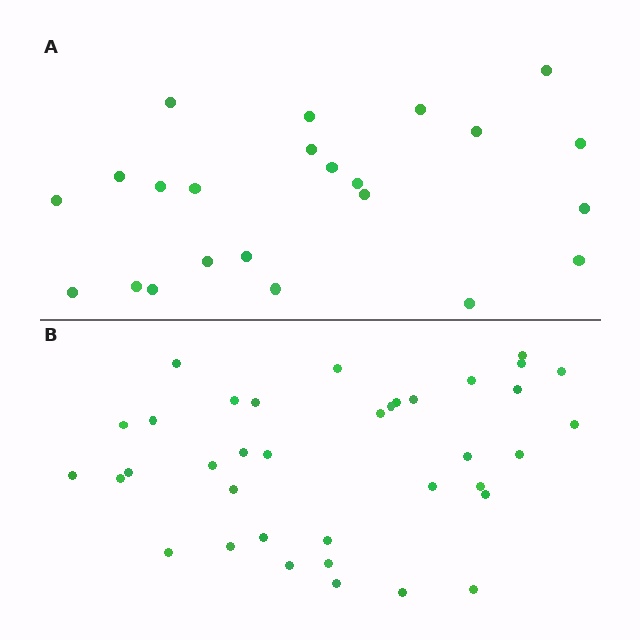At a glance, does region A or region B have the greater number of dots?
Region B (the bottom region) has more dots.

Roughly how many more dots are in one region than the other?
Region B has approximately 15 more dots than region A.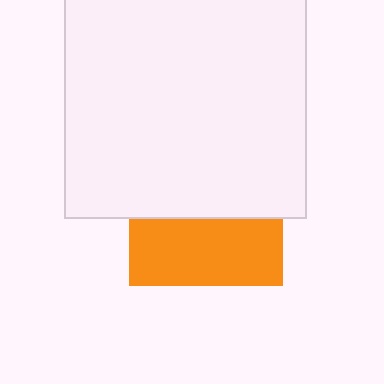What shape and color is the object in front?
The object in front is a white square.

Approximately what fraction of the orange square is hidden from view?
Roughly 57% of the orange square is hidden behind the white square.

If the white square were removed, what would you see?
You would see the complete orange square.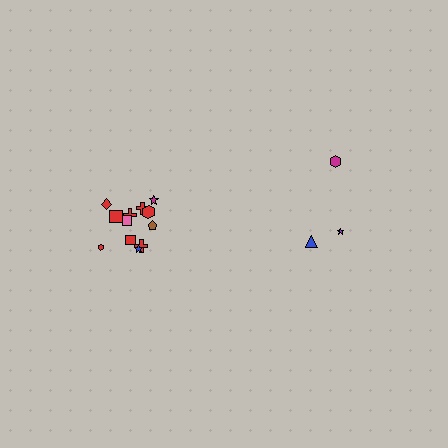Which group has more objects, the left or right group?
The left group.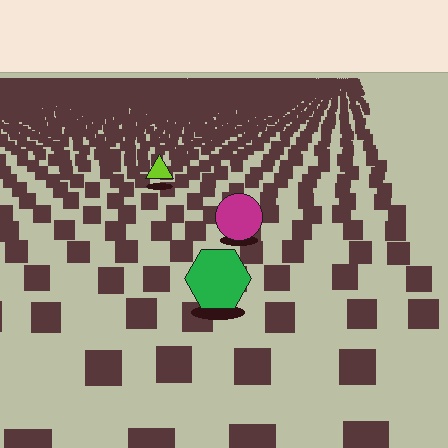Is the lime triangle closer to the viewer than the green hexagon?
No. The green hexagon is closer — you can tell from the texture gradient: the ground texture is coarser near it.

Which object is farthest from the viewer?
The lime triangle is farthest from the viewer. It appears smaller and the ground texture around it is denser.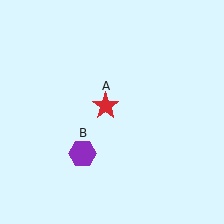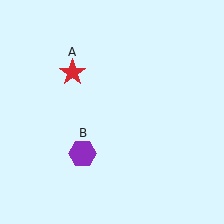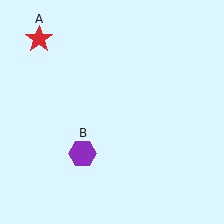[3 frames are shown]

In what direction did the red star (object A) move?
The red star (object A) moved up and to the left.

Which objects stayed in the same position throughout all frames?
Purple hexagon (object B) remained stationary.